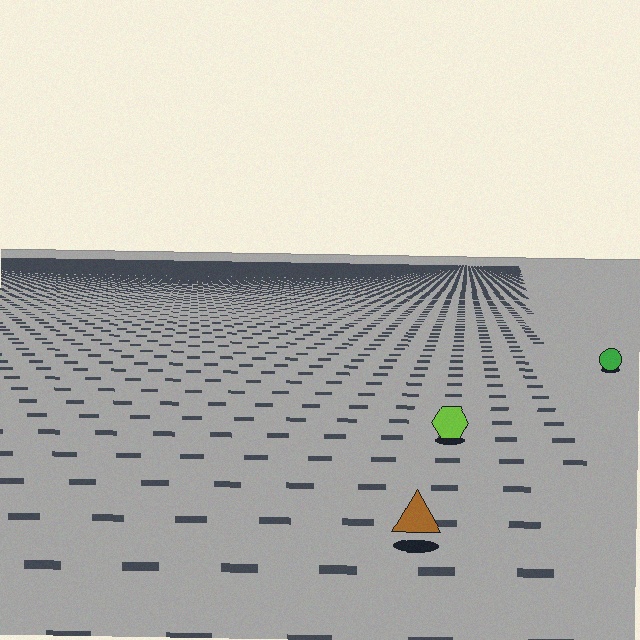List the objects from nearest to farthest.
From nearest to farthest: the brown triangle, the lime hexagon, the green circle.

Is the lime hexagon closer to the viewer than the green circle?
Yes. The lime hexagon is closer — you can tell from the texture gradient: the ground texture is coarser near it.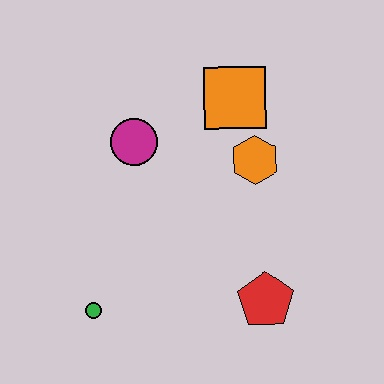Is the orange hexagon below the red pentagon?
No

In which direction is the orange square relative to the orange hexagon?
The orange square is above the orange hexagon.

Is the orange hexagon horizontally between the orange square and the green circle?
No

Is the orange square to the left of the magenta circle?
No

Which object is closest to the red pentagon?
The orange hexagon is closest to the red pentagon.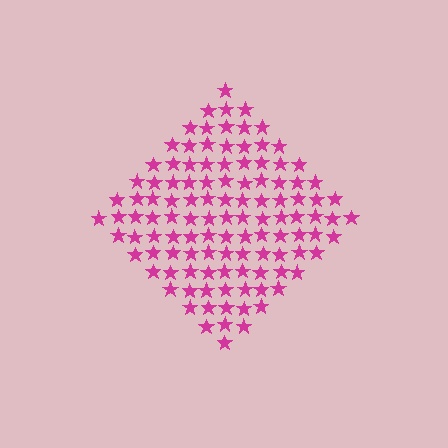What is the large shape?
The large shape is a diamond.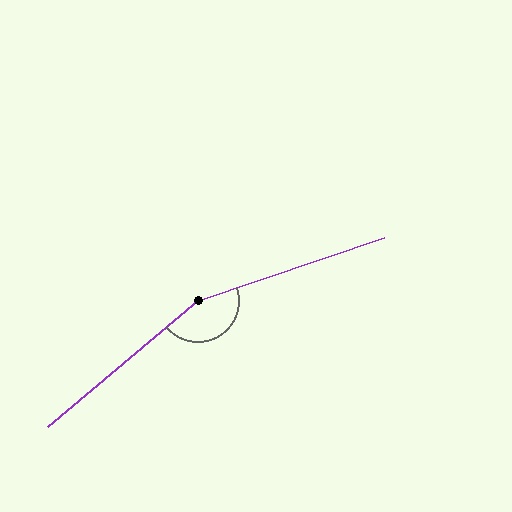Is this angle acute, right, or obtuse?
It is obtuse.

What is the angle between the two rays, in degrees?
Approximately 159 degrees.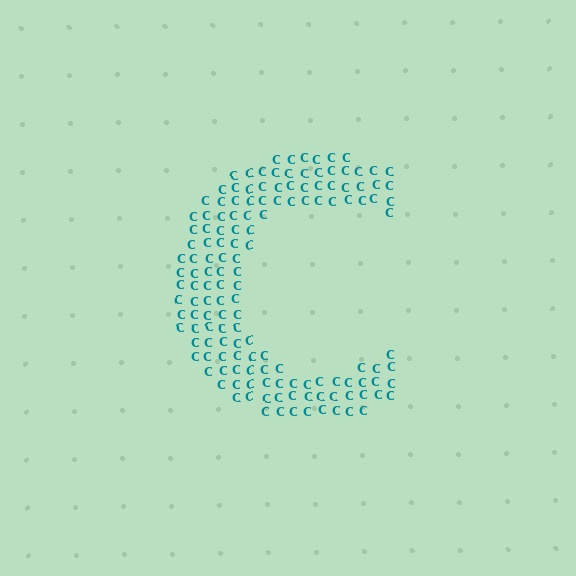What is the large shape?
The large shape is the letter C.